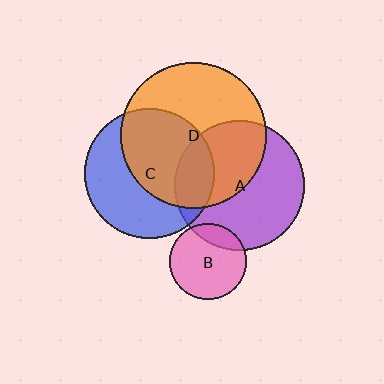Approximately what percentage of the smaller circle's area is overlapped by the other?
Approximately 55%.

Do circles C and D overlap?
Yes.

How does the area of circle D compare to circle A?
Approximately 1.3 times.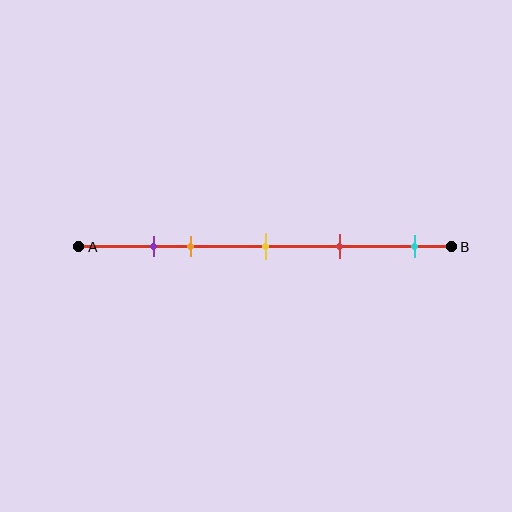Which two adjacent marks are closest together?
The purple and orange marks are the closest adjacent pair.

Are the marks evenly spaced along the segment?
No, the marks are not evenly spaced.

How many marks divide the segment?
There are 5 marks dividing the segment.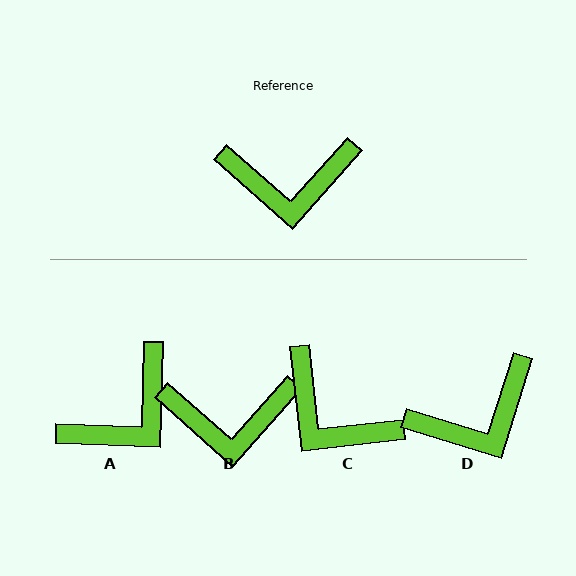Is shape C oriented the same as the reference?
No, it is off by about 42 degrees.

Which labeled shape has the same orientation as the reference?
B.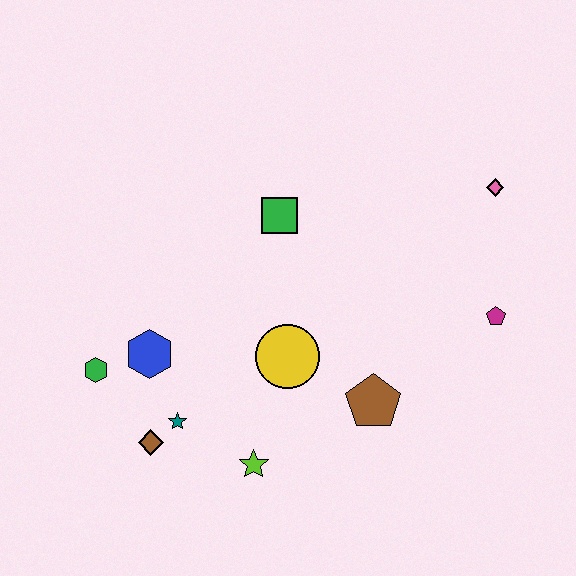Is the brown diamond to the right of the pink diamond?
No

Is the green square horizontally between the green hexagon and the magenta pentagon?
Yes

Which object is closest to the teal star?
The brown diamond is closest to the teal star.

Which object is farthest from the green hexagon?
The pink diamond is farthest from the green hexagon.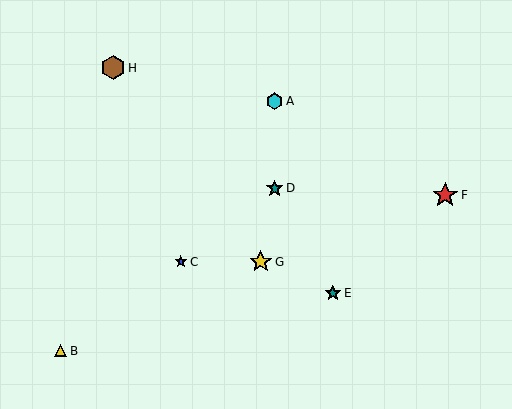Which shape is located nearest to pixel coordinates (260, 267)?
The yellow star (labeled G) at (261, 262) is nearest to that location.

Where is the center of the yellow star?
The center of the yellow star is at (261, 262).